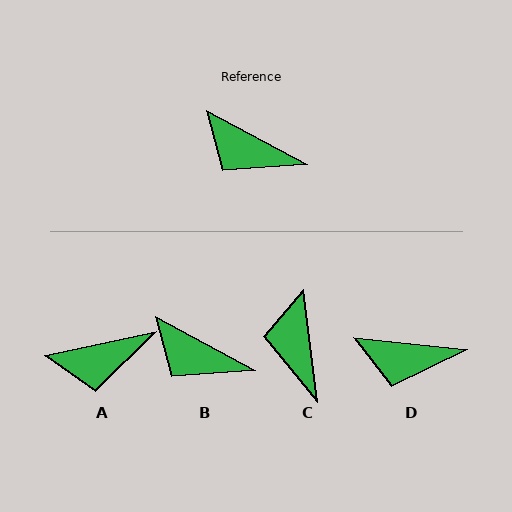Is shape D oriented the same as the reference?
No, it is off by about 23 degrees.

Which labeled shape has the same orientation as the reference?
B.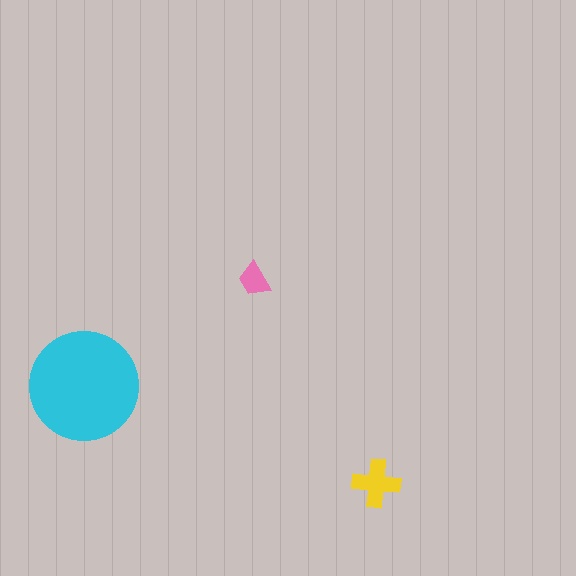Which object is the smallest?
The pink trapezoid.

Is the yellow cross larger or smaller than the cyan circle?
Smaller.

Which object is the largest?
The cyan circle.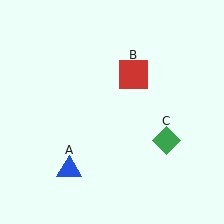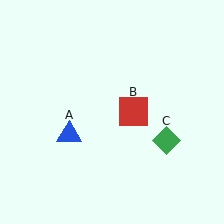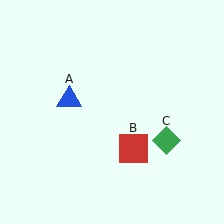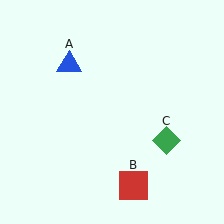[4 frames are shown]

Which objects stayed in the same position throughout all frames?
Green diamond (object C) remained stationary.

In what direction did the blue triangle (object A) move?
The blue triangle (object A) moved up.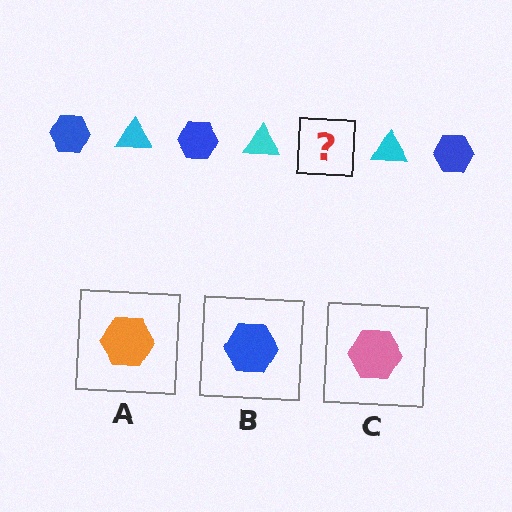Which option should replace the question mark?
Option B.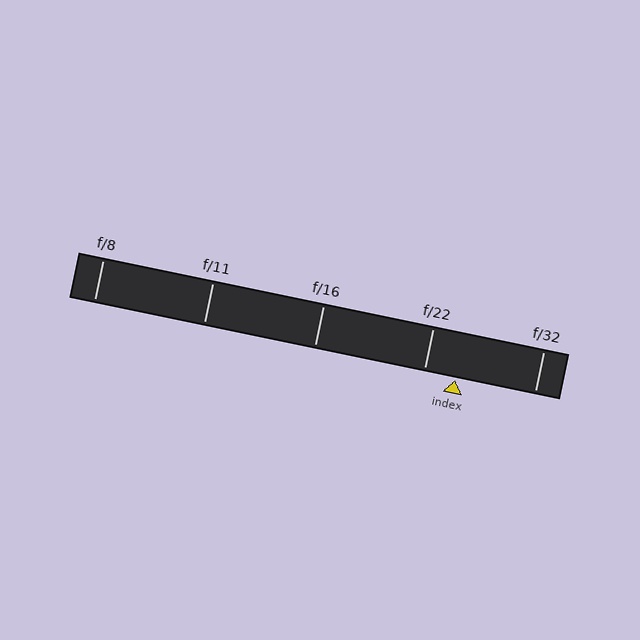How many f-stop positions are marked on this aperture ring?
There are 5 f-stop positions marked.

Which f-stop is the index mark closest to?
The index mark is closest to f/22.